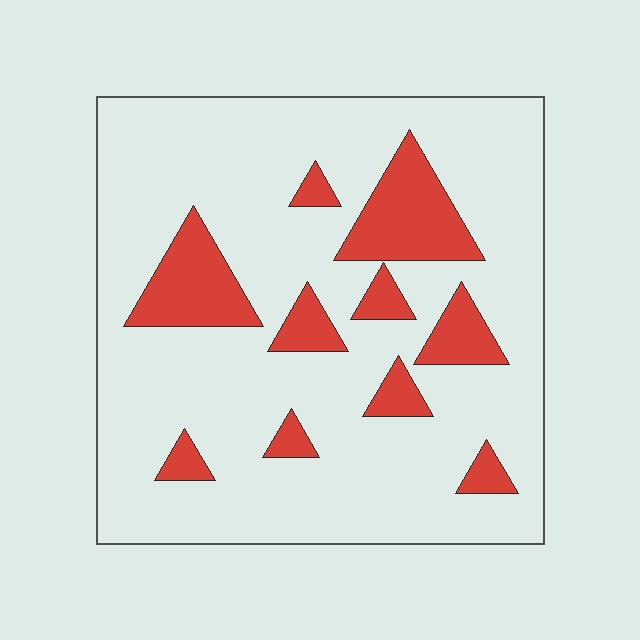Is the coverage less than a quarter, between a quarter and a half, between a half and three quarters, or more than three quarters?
Less than a quarter.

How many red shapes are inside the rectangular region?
10.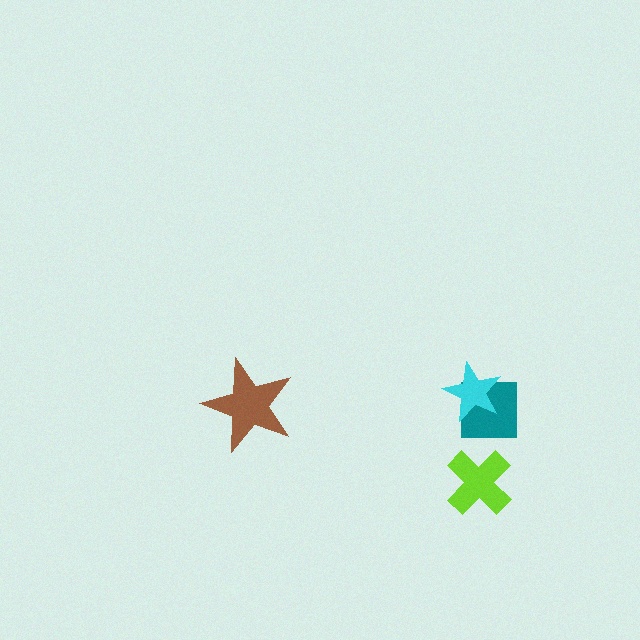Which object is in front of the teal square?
The cyan star is in front of the teal square.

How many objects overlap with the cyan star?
1 object overlaps with the cyan star.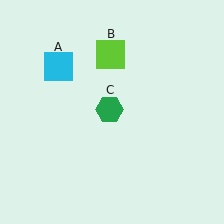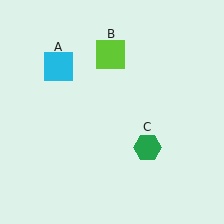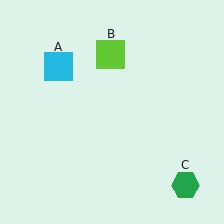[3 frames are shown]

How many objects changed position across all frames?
1 object changed position: green hexagon (object C).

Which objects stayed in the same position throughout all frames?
Cyan square (object A) and lime square (object B) remained stationary.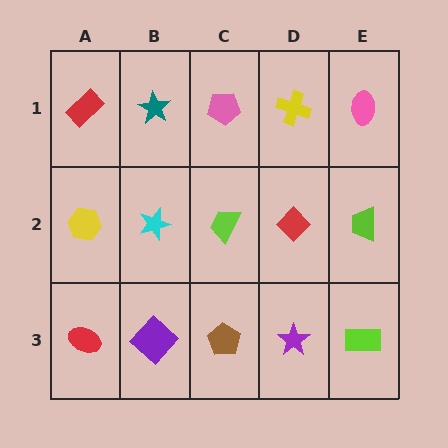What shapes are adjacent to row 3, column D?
A red diamond (row 2, column D), a brown pentagon (row 3, column C), a lime rectangle (row 3, column E).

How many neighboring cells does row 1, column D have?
3.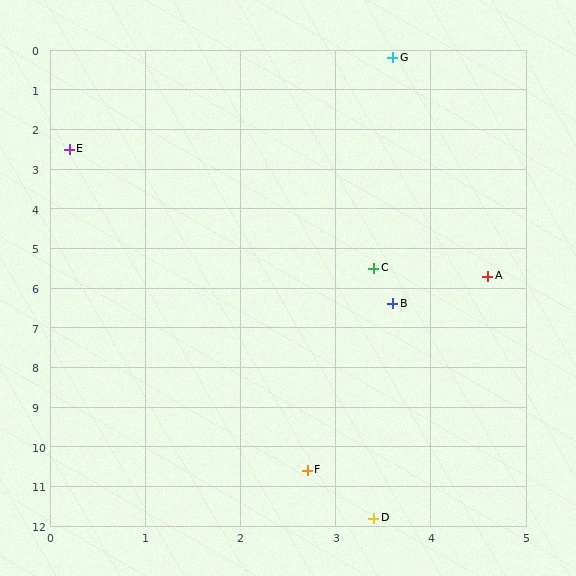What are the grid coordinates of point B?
Point B is at approximately (3.6, 6.4).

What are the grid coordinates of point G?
Point G is at approximately (3.6, 0.2).